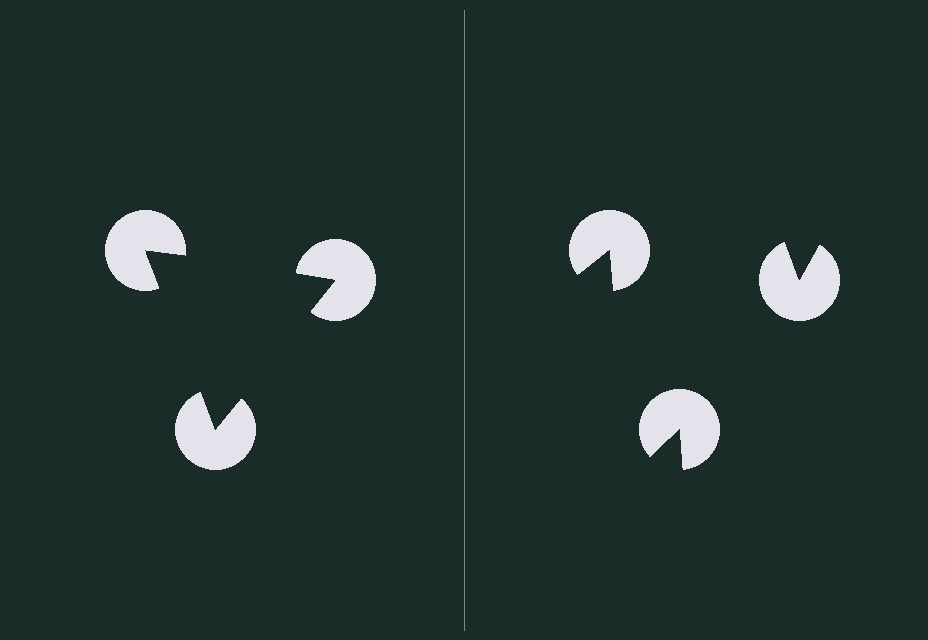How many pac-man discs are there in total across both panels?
6 — 3 on each side.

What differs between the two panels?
The pac-man discs are positioned identically on both sides; only the wedge orientations differ. On the left they align to a triangle; on the right they are misaligned.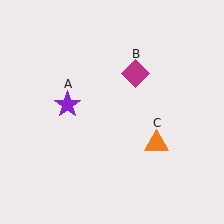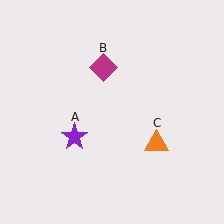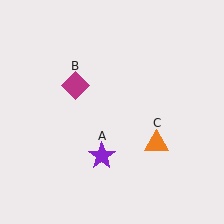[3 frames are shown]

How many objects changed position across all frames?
2 objects changed position: purple star (object A), magenta diamond (object B).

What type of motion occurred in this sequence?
The purple star (object A), magenta diamond (object B) rotated counterclockwise around the center of the scene.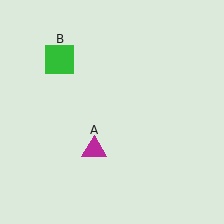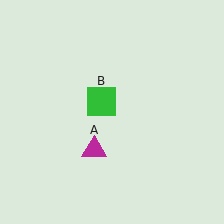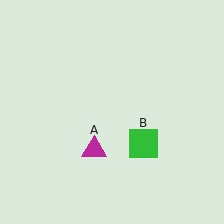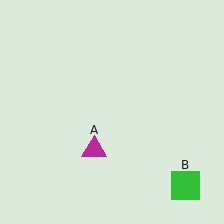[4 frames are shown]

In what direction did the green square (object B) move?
The green square (object B) moved down and to the right.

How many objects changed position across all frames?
1 object changed position: green square (object B).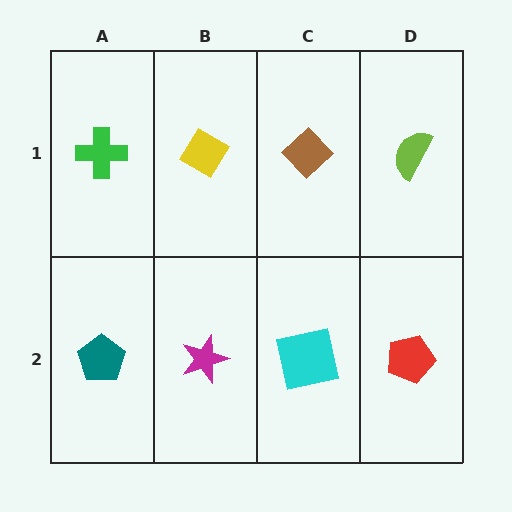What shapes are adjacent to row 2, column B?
A yellow diamond (row 1, column B), a teal pentagon (row 2, column A), a cyan square (row 2, column C).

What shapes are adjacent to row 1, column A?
A teal pentagon (row 2, column A), a yellow diamond (row 1, column B).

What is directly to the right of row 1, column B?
A brown diamond.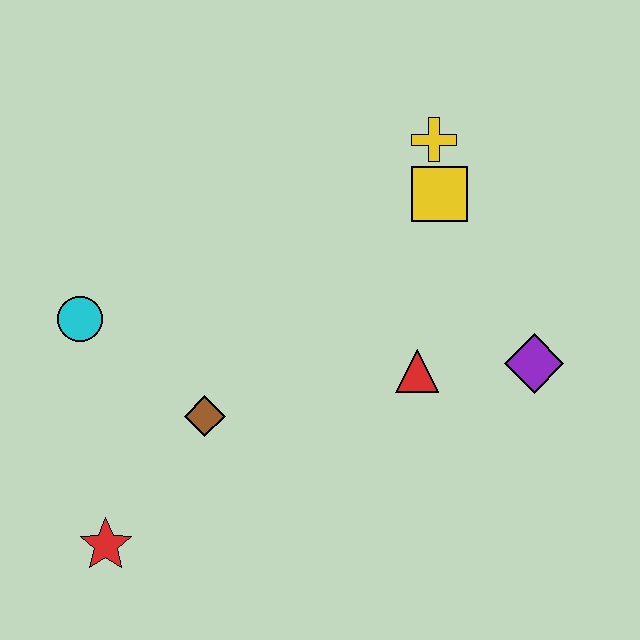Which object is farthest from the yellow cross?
The red star is farthest from the yellow cross.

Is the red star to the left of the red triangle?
Yes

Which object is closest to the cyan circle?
The brown diamond is closest to the cyan circle.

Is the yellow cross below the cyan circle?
No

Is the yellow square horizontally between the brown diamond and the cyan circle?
No